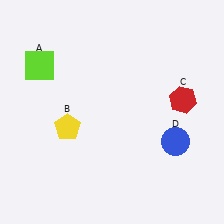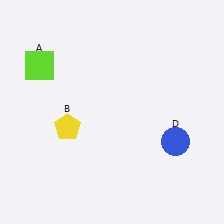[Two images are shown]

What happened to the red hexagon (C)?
The red hexagon (C) was removed in Image 2. It was in the top-right area of Image 1.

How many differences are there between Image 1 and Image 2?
There is 1 difference between the two images.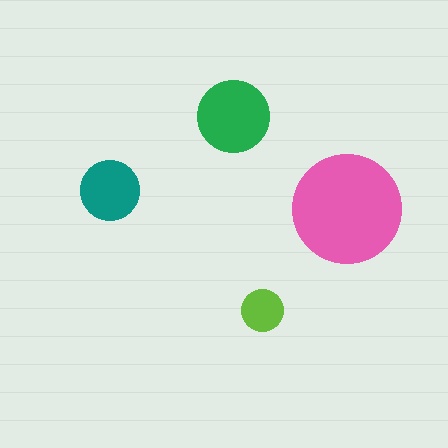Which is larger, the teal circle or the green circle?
The green one.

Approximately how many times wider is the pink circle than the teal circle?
About 2 times wider.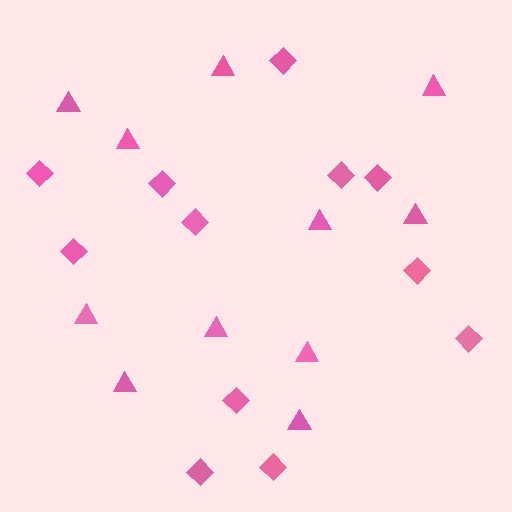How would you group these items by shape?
There are 2 groups: one group of diamonds (12) and one group of triangles (11).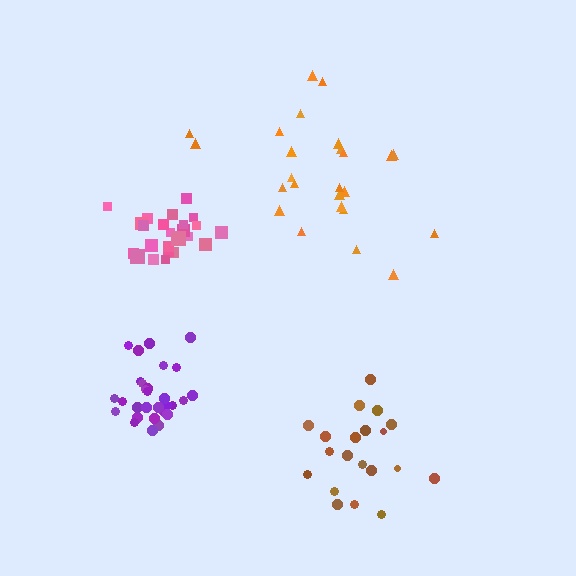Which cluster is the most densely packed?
Purple.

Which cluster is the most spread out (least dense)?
Orange.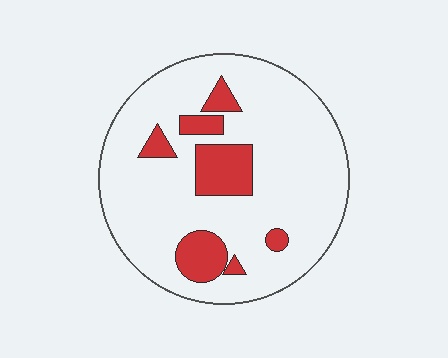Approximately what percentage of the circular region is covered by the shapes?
Approximately 15%.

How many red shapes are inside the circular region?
7.